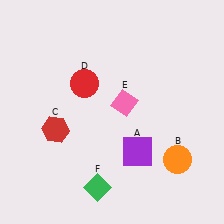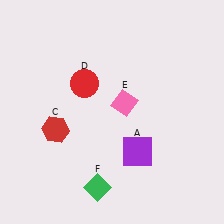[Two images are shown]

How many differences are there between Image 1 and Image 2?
There is 1 difference between the two images.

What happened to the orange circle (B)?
The orange circle (B) was removed in Image 2. It was in the bottom-right area of Image 1.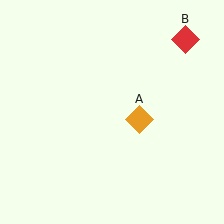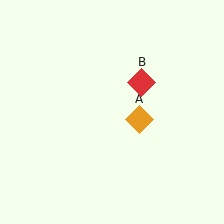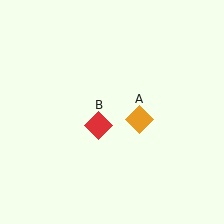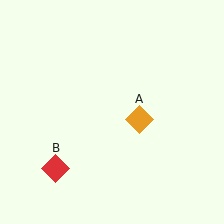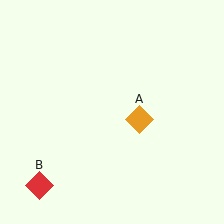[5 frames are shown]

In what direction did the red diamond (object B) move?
The red diamond (object B) moved down and to the left.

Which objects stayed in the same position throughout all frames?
Orange diamond (object A) remained stationary.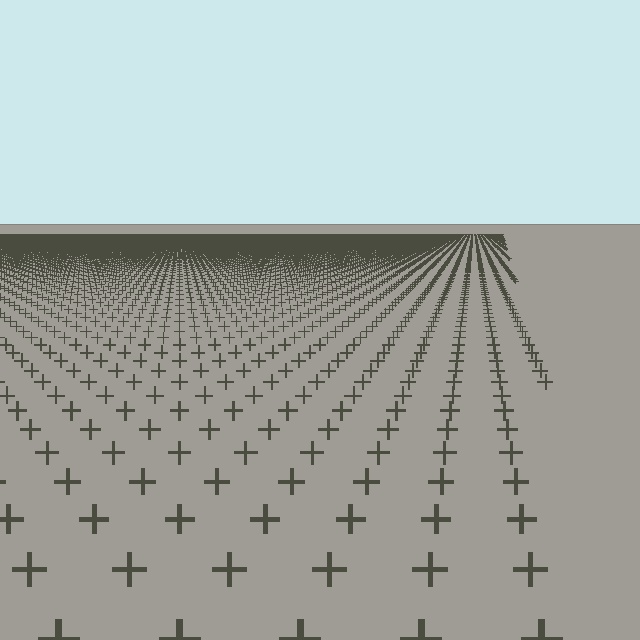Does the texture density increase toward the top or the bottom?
Density increases toward the top.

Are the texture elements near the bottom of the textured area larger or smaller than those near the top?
Larger. Near the bottom, elements are closer to the viewer and appear at a bigger on-screen size.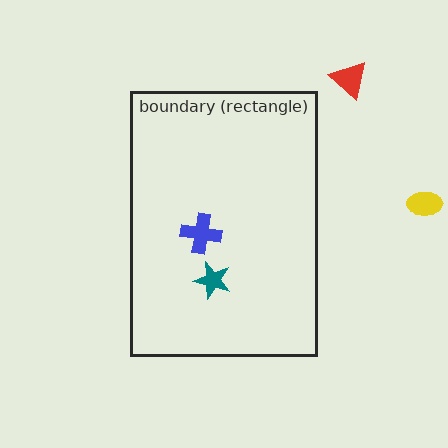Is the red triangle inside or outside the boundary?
Outside.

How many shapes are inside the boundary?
2 inside, 2 outside.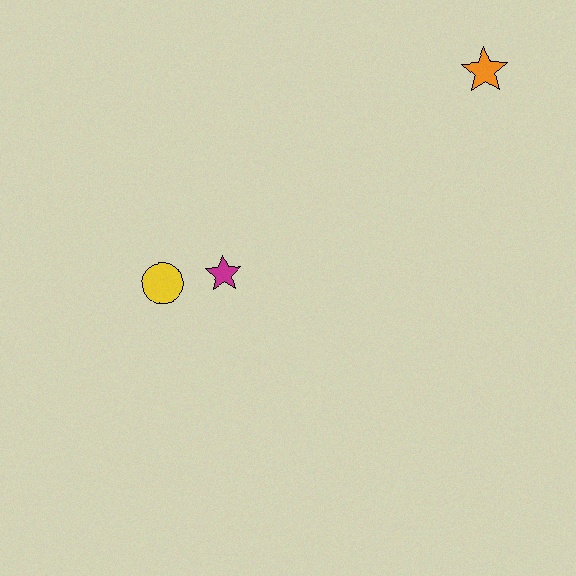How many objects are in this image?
There are 3 objects.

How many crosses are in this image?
There are no crosses.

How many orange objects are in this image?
There is 1 orange object.